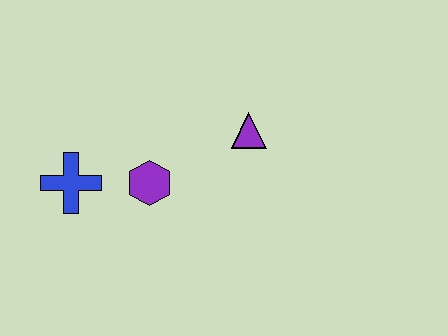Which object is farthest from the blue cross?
The purple triangle is farthest from the blue cross.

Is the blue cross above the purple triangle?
No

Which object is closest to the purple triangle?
The purple hexagon is closest to the purple triangle.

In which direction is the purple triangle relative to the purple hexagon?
The purple triangle is to the right of the purple hexagon.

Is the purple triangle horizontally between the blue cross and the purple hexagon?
No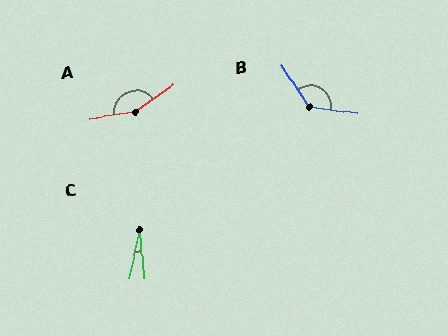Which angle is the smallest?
C, at approximately 17 degrees.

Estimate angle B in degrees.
Approximately 131 degrees.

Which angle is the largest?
A, at approximately 154 degrees.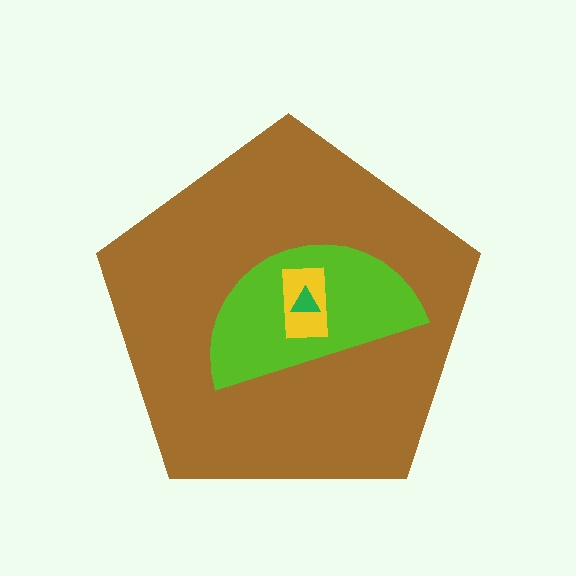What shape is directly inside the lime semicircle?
The yellow rectangle.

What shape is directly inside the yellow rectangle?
The green triangle.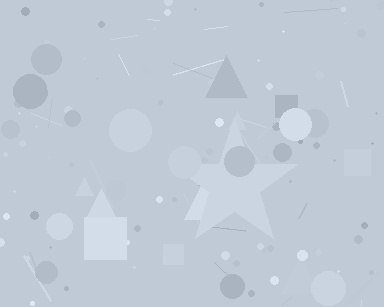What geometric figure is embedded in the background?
A star is embedded in the background.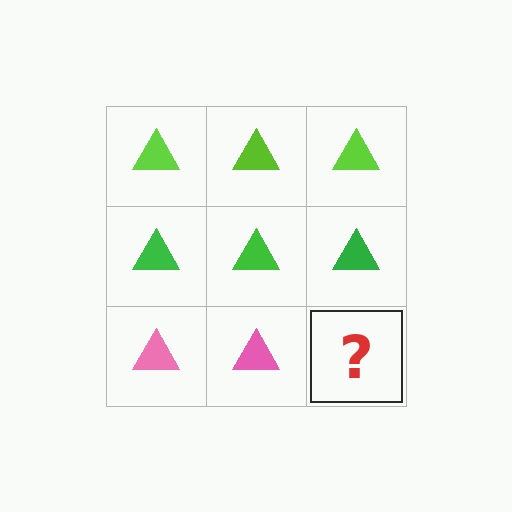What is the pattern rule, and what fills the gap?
The rule is that each row has a consistent color. The gap should be filled with a pink triangle.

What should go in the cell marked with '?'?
The missing cell should contain a pink triangle.